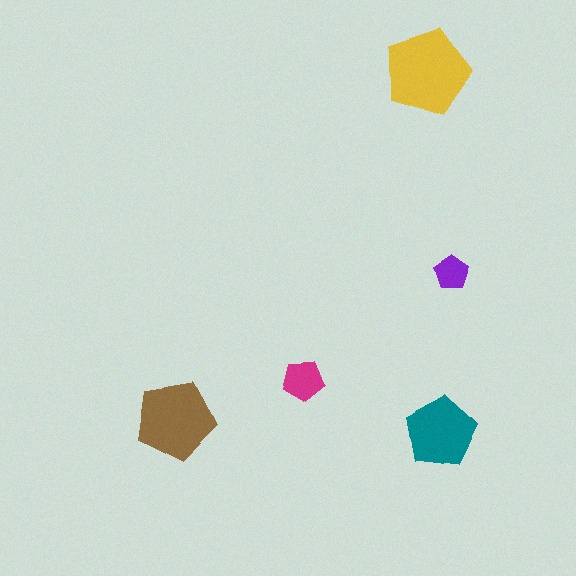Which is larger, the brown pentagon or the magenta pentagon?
The brown one.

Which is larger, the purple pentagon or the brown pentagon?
The brown one.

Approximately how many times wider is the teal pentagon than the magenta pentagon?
About 1.5 times wider.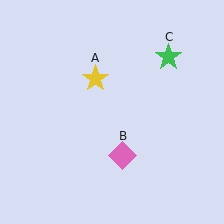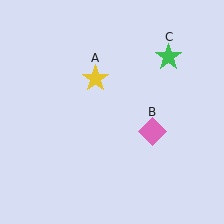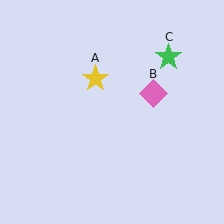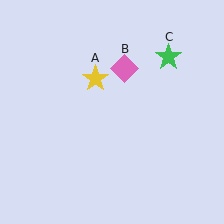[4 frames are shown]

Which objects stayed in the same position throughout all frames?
Yellow star (object A) and green star (object C) remained stationary.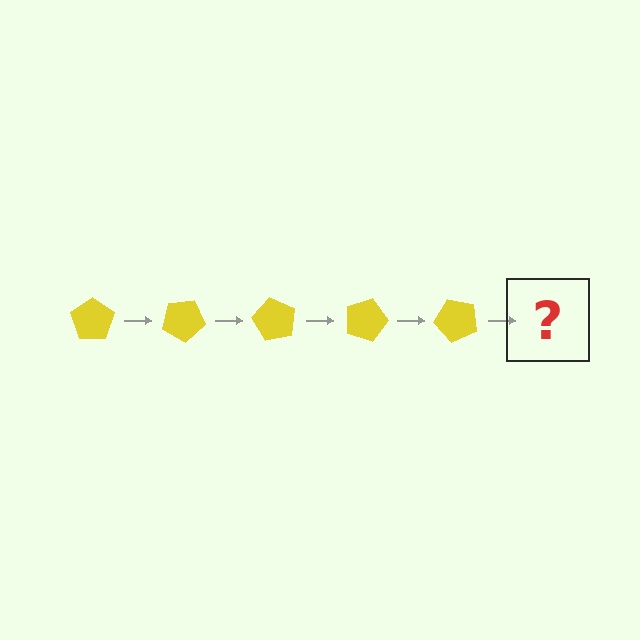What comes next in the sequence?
The next element should be a yellow pentagon rotated 150 degrees.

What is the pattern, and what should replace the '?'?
The pattern is that the pentagon rotates 30 degrees each step. The '?' should be a yellow pentagon rotated 150 degrees.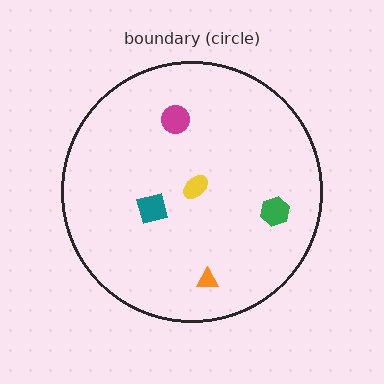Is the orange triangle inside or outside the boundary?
Inside.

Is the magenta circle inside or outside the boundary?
Inside.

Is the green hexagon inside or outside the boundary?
Inside.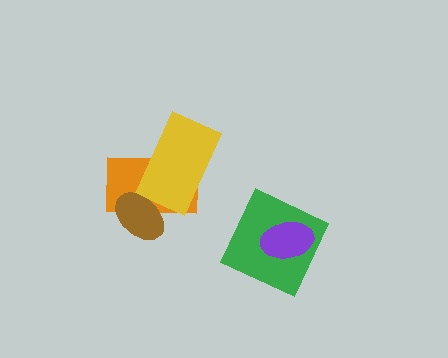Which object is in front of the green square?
The purple ellipse is in front of the green square.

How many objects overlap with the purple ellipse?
1 object overlaps with the purple ellipse.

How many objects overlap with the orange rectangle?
2 objects overlap with the orange rectangle.